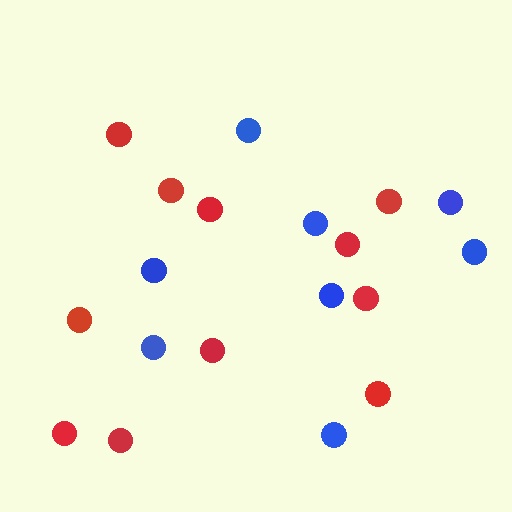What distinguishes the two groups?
There are 2 groups: one group of red circles (11) and one group of blue circles (8).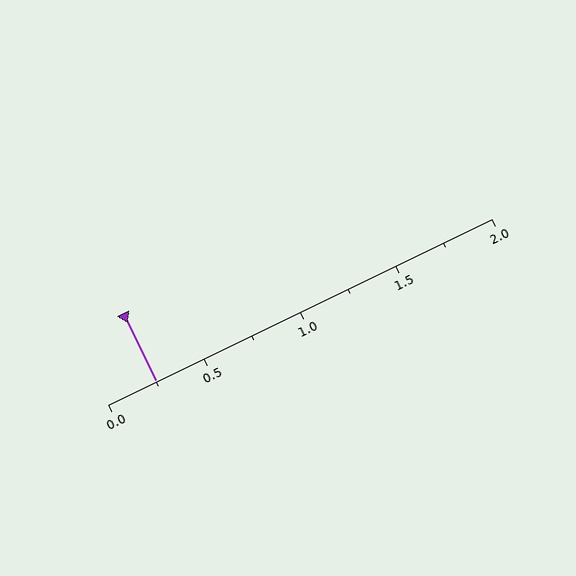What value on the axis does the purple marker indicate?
The marker indicates approximately 0.25.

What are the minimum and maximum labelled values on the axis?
The axis runs from 0.0 to 2.0.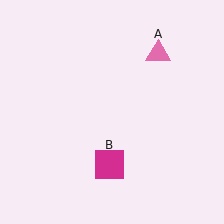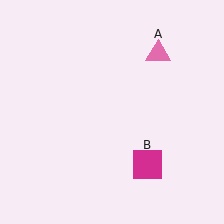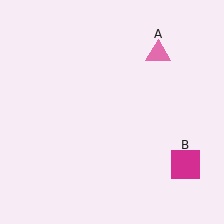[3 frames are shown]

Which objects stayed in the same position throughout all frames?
Pink triangle (object A) remained stationary.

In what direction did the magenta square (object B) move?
The magenta square (object B) moved right.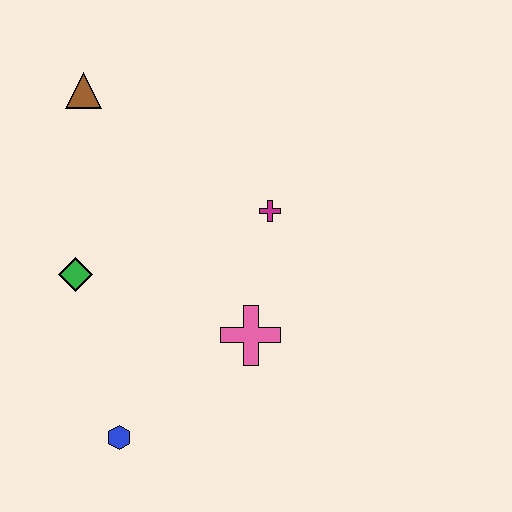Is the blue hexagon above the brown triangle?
No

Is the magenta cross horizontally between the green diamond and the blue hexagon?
No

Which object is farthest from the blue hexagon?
The brown triangle is farthest from the blue hexagon.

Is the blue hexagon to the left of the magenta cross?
Yes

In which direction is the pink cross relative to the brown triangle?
The pink cross is below the brown triangle.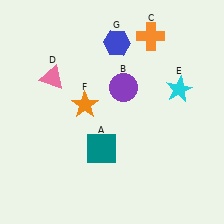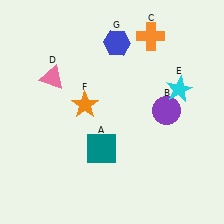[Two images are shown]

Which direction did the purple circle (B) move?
The purple circle (B) moved right.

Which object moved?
The purple circle (B) moved right.